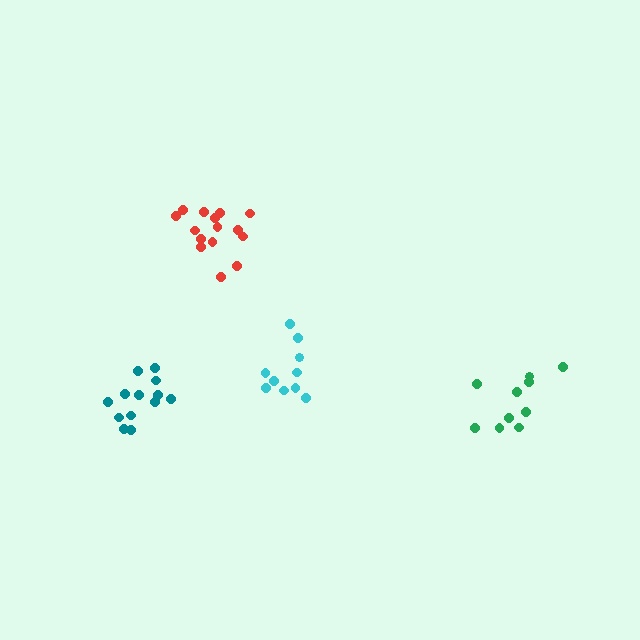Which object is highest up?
The red cluster is topmost.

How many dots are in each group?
Group 1: 10 dots, Group 2: 10 dots, Group 3: 14 dots, Group 4: 15 dots (49 total).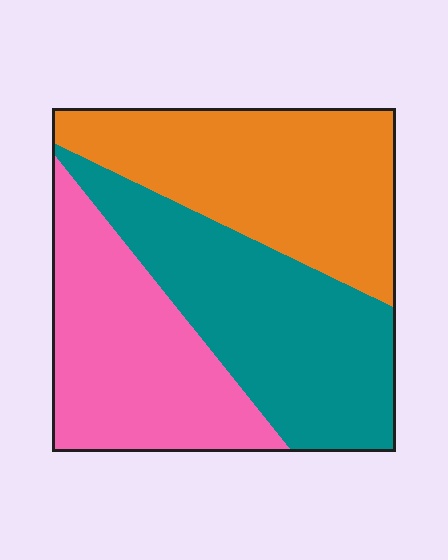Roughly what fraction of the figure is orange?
Orange takes up about one third (1/3) of the figure.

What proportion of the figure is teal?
Teal takes up about one third (1/3) of the figure.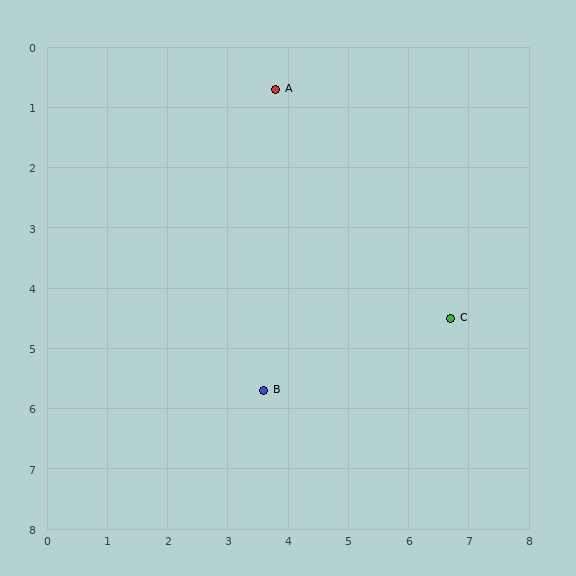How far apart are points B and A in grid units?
Points B and A are about 5.0 grid units apart.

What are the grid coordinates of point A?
Point A is at approximately (3.8, 0.7).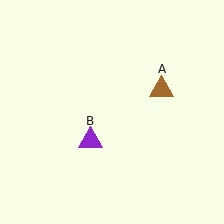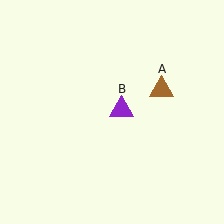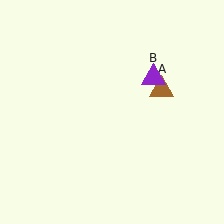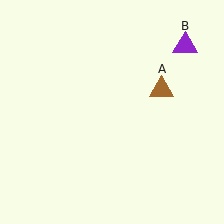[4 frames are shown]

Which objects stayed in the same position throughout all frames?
Brown triangle (object A) remained stationary.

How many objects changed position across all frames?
1 object changed position: purple triangle (object B).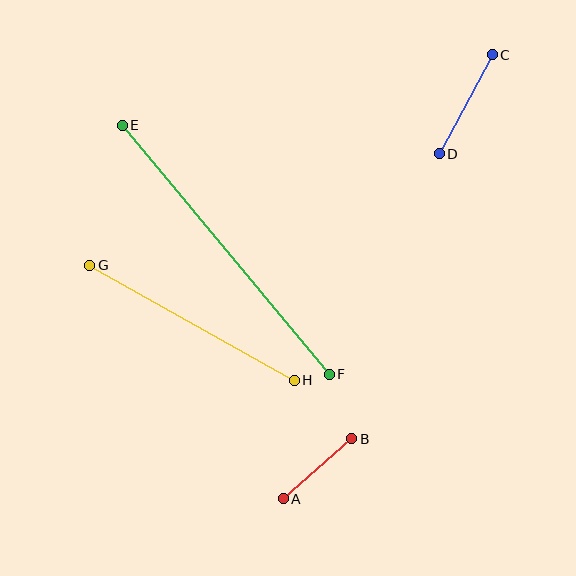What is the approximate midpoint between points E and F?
The midpoint is at approximately (226, 250) pixels.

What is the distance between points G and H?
The distance is approximately 235 pixels.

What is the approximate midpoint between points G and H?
The midpoint is at approximately (192, 323) pixels.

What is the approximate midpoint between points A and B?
The midpoint is at approximately (317, 469) pixels.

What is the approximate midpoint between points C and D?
The midpoint is at approximately (466, 104) pixels.